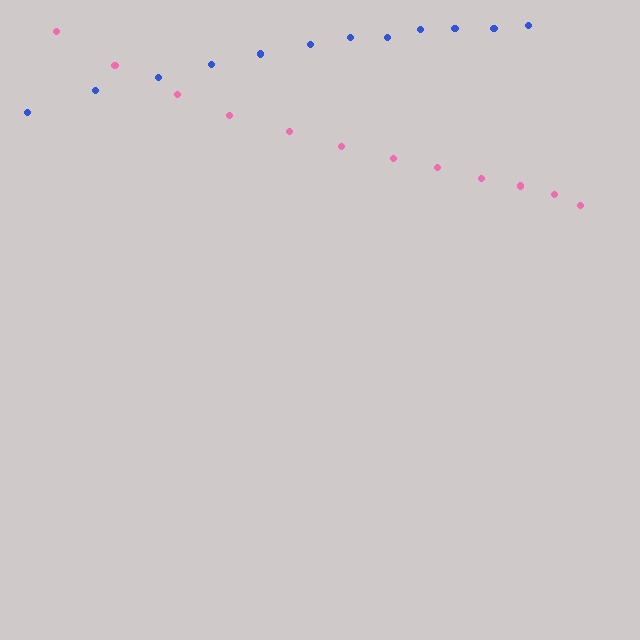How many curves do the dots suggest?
There are 2 distinct paths.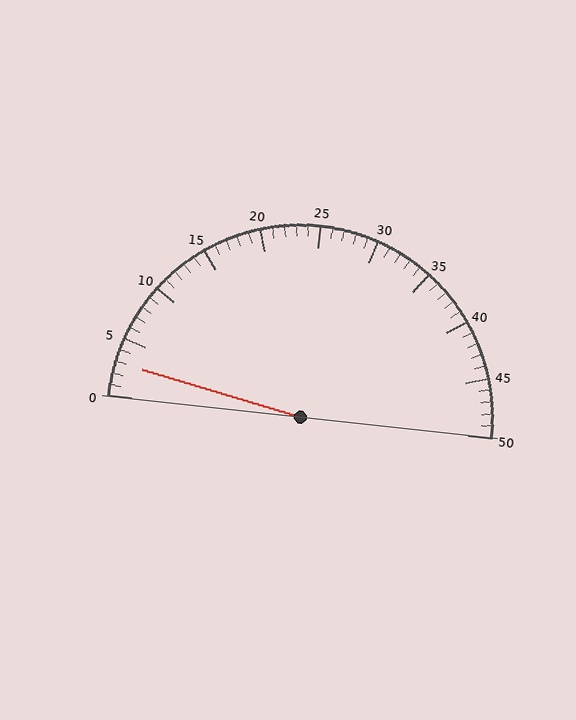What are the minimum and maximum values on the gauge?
The gauge ranges from 0 to 50.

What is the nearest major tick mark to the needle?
The nearest major tick mark is 5.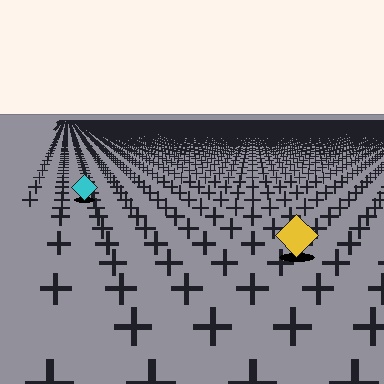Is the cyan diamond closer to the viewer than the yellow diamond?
No. The yellow diamond is closer — you can tell from the texture gradient: the ground texture is coarser near it.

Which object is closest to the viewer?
The yellow diamond is closest. The texture marks near it are larger and more spread out.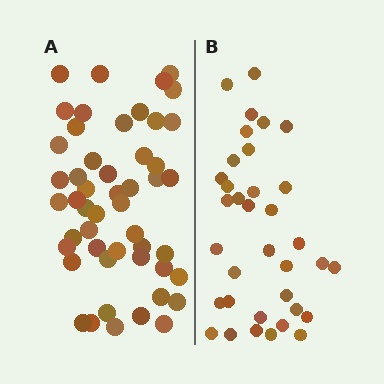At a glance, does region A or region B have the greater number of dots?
Region A (the left region) has more dots.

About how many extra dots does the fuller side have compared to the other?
Region A has approximately 15 more dots than region B.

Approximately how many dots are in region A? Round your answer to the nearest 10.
About 50 dots.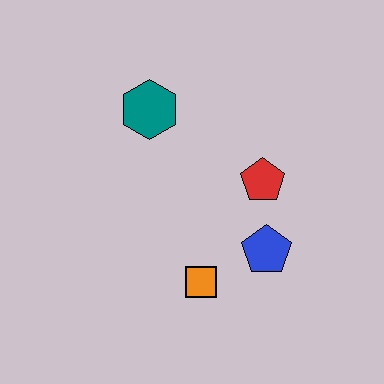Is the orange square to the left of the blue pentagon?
Yes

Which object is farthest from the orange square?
The teal hexagon is farthest from the orange square.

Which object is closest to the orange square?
The blue pentagon is closest to the orange square.